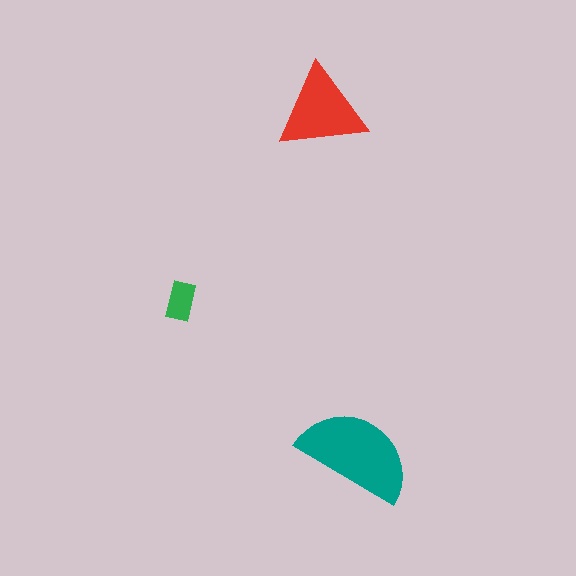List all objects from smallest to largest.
The green rectangle, the red triangle, the teal semicircle.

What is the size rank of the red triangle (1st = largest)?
2nd.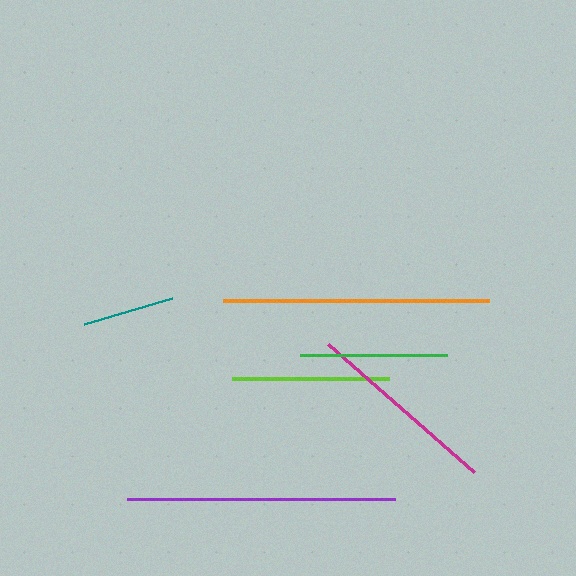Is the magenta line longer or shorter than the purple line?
The purple line is longer than the magenta line.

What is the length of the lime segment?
The lime segment is approximately 157 pixels long.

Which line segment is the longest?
The purple line is the longest at approximately 268 pixels.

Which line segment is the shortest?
The teal line is the shortest at approximately 92 pixels.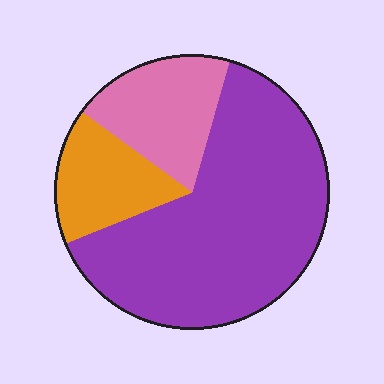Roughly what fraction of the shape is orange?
Orange covers 16% of the shape.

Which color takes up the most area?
Purple, at roughly 65%.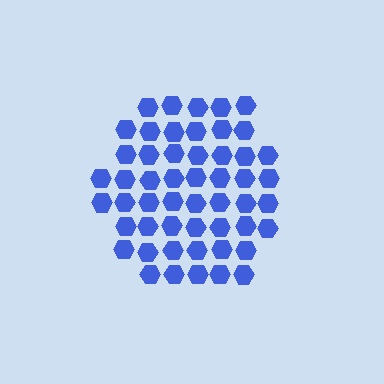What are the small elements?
The small elements are hexagons.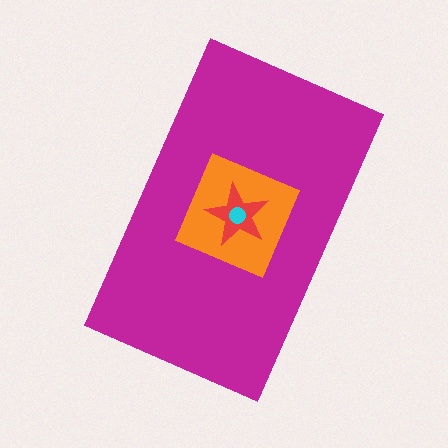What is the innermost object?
The cyan circle.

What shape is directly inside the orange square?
The red star.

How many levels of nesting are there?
4.